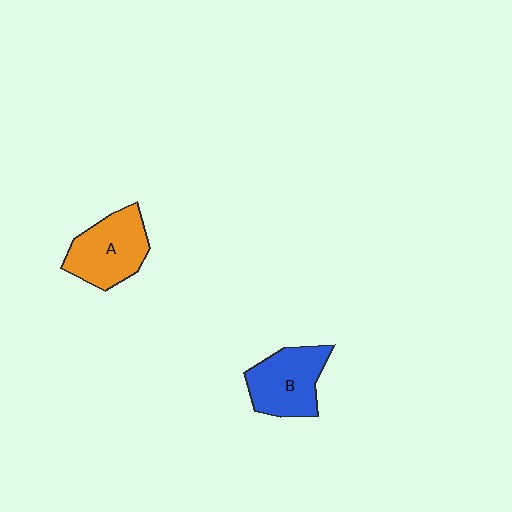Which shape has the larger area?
Shape A (orange).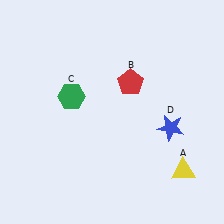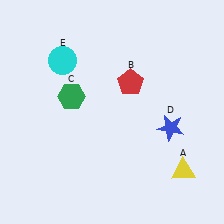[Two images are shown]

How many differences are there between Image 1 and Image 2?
There is 1 difference between the two images.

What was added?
A cyan circle (E) was added in Image 2.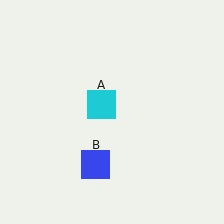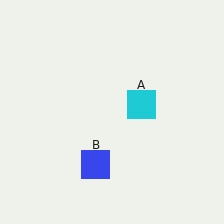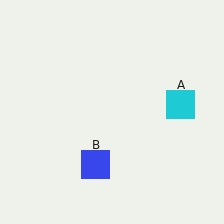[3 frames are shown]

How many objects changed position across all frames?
1 object changed position: cyan square (object A).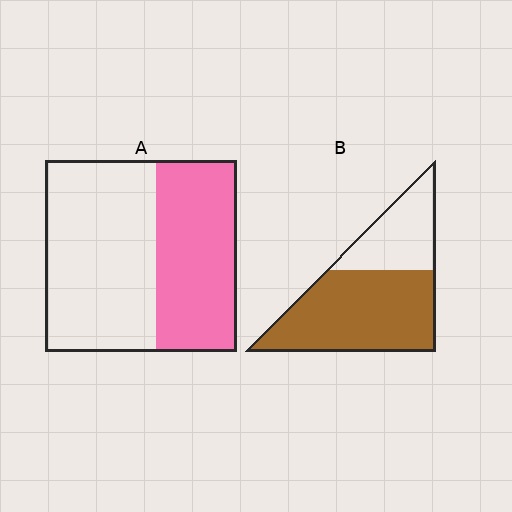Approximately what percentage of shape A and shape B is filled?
A is approximately 40% and B is approximately 65%.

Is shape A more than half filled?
No.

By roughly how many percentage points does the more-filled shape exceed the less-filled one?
By roughly 25 percentage points (B over A).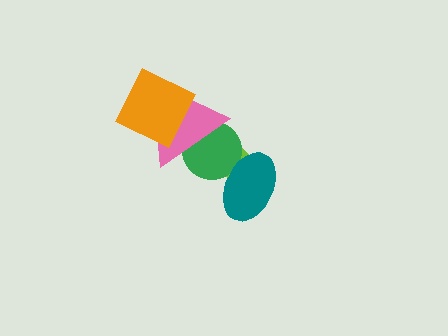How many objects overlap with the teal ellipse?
2 objects overlap with the teal ellipse.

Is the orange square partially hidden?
No, no other shape covers it.